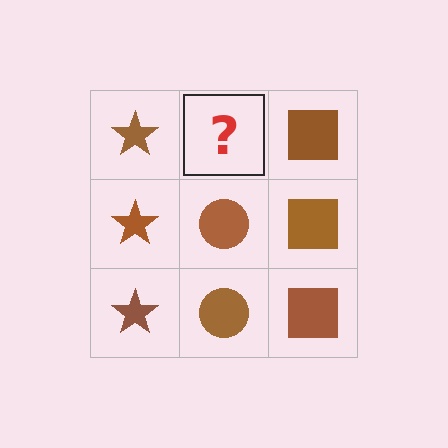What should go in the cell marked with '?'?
The missing cell should contain a brown circle.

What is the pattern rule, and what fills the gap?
The rule is that each column has a consistent shape. The gap should be filled with a brown circle.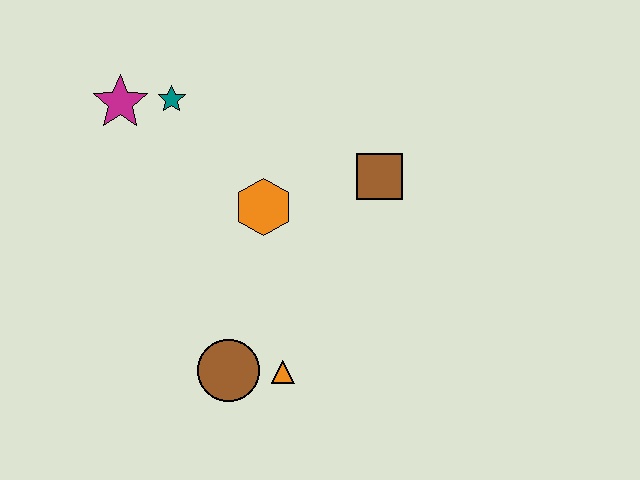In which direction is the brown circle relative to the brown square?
The brown circle is below the brown square.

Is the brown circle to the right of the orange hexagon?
No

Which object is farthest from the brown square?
The magenta star is farthest from the brown square.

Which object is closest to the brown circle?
The orange triangle is closest to the brown circle.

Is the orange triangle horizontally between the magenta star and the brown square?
Yes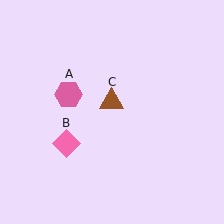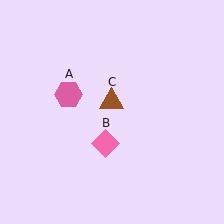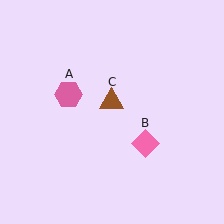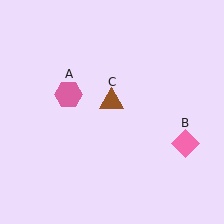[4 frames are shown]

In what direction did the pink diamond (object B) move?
The pink diamond (object B) moved right.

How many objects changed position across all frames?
1 object changed position: pink diamond (object B).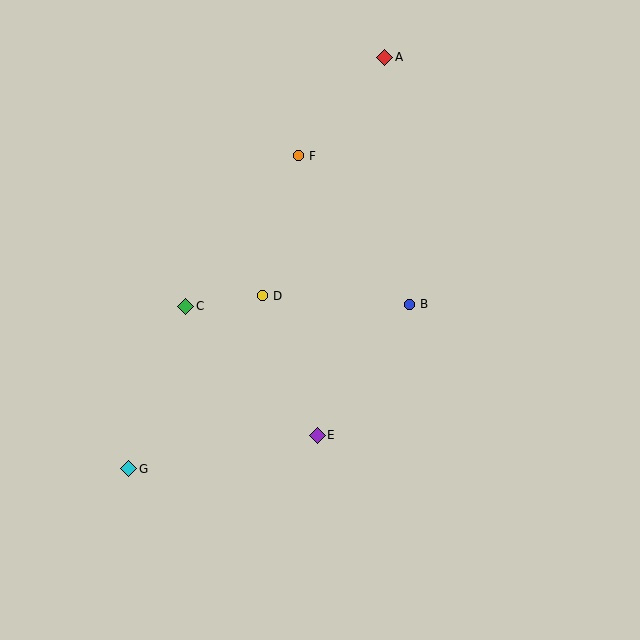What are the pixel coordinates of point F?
Point F is at (299, 156).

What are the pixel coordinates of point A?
Point A is at (385, 57).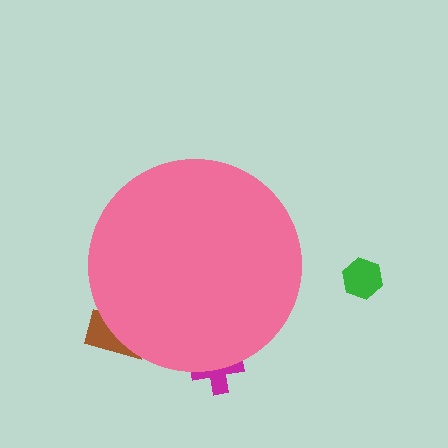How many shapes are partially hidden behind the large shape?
2 shapes are partially hidden.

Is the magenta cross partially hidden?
Yes, the magenta cross is partially hidden behind the pink circle.